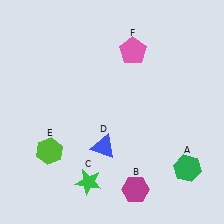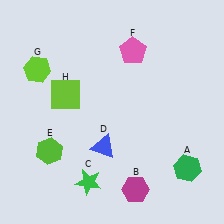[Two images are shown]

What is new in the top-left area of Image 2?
A lime hexagon (G) was added in the top-left area of Image 2.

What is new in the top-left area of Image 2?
A lime square (H) was added in the top-left area of Image 2.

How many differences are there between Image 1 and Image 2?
There are 2 differences between the two images.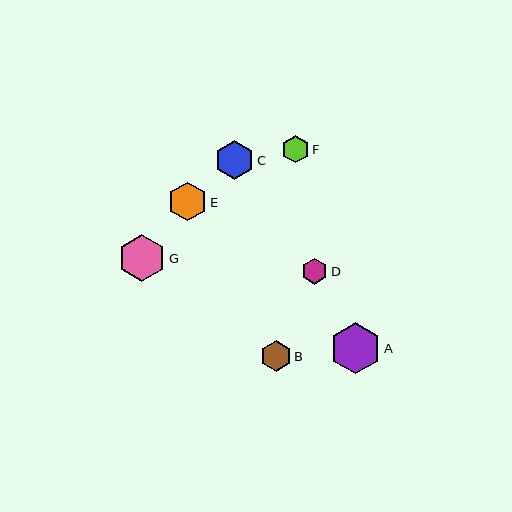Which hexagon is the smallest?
Hexagon D is the smallest with a size of approximately 26 pixels.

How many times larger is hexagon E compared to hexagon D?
Hexagon E is approximately 1.5 times the size of hexagon D.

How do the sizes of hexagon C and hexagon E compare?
Hexagon C and hexagon E are approximately the same size.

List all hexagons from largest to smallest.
From largest to smallest: A, G, C, E, B, F, D.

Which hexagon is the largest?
Hexagon A is the largest with a size of approximately 51 pixels.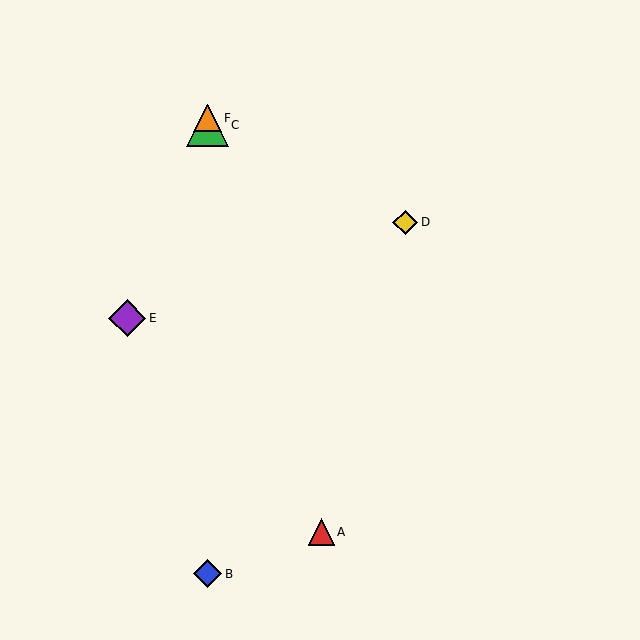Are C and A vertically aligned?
No, C is at x≈208 and A is at x≈321.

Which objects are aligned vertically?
Objects B, C, F are aligned vertically.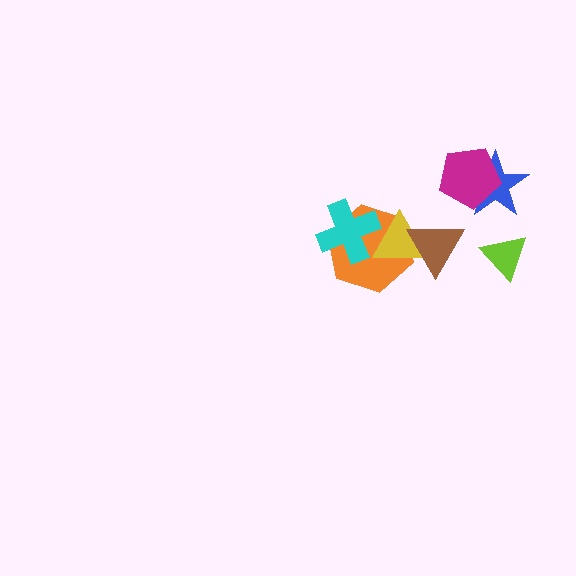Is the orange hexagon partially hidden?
Yes, it is partially covered by another shape.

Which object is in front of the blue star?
The magenta pentagon is in front of the blue star.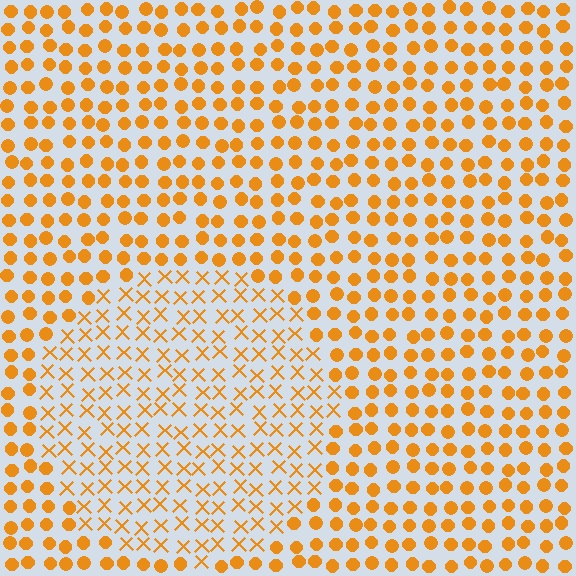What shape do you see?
I see a circle.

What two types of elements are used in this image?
The image uses X marks inside the circle region and circles outside it.